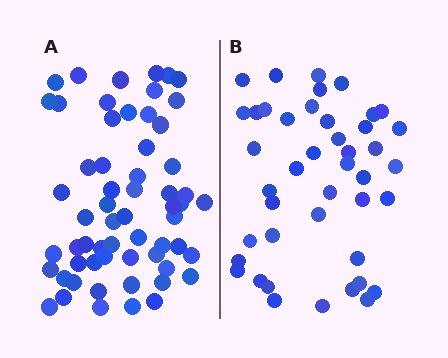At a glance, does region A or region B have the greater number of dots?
Region A (the left region) has more dots.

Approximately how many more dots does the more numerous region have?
Region A has approximately 15 more dots than region B.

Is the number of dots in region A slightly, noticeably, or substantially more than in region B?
Region A has noticeably more, but not dramatically so. The ratio is roughly 1.4 to 1.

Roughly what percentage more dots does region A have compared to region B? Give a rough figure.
About 40% more.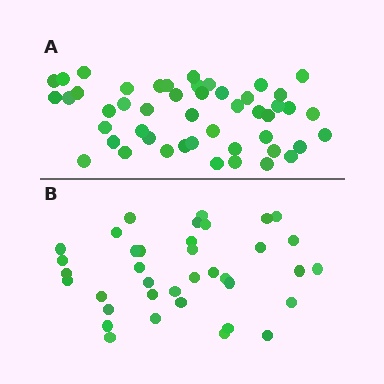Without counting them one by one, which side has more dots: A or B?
Region A (the top region) has more dots.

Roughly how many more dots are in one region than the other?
Region A has roughly 12 or so more dots than region B.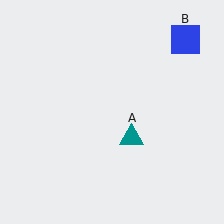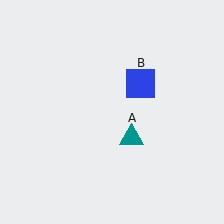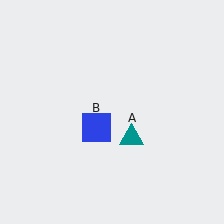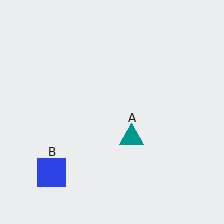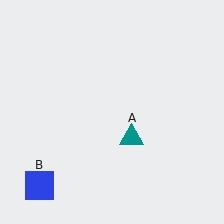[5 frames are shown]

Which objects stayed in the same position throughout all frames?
Teal triangle (object A) remained stationary.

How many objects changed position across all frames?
1 object changed position: blue square (object B).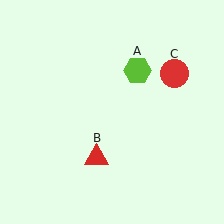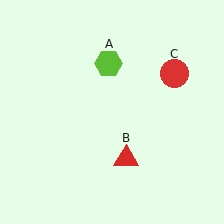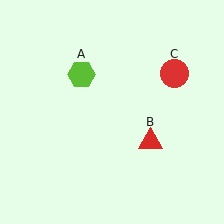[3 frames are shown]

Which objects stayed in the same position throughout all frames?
Red circle (object C) remained stationary.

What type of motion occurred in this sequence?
The lime hexagon (object A), red triangle (object B) rotated counterclockwise around the center of the scene.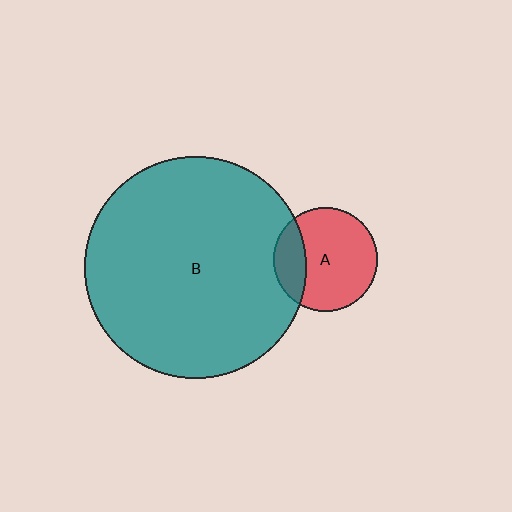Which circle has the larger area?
Circle B (teal).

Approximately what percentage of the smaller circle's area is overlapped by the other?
Approximately 25%.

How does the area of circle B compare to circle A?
Approximately 4.6 times.